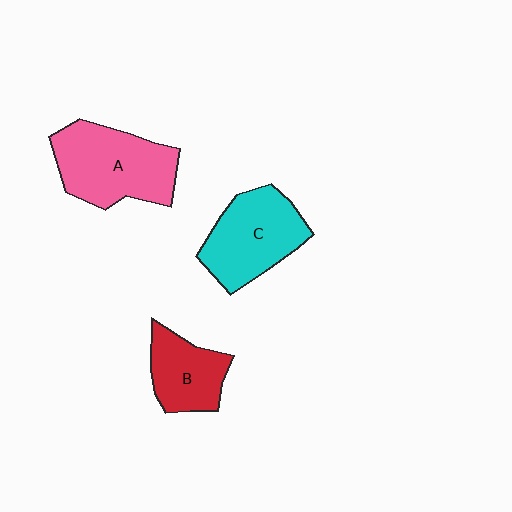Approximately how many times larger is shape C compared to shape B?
Approximately 1.4 times.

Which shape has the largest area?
Shape A (pink).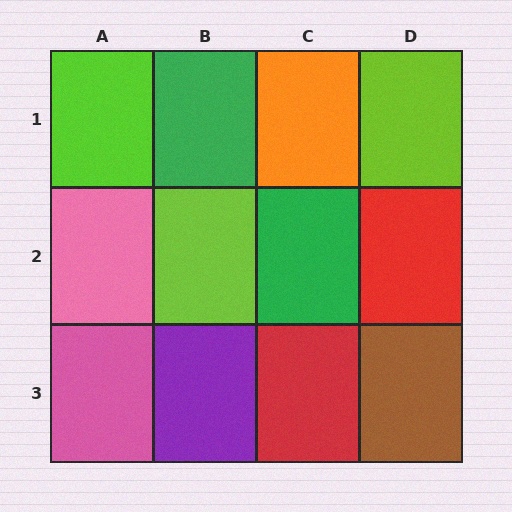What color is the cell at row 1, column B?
Green.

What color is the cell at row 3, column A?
Pink.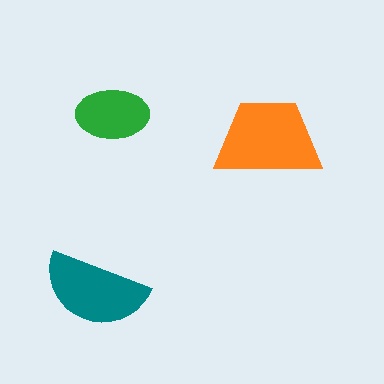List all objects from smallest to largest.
The green ellipse, the teal semicircle, the orange trapezoid.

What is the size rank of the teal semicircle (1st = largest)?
2nd.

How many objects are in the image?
There are 3 objects in the image.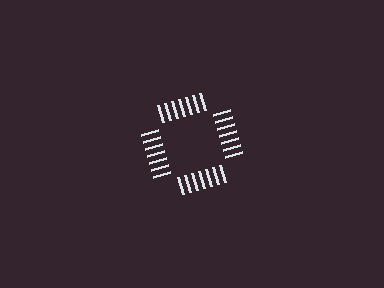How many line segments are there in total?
28 — 7 along each of the 4 edges.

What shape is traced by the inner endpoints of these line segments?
An illusory square — the line segments terminate on its edges but no continuous stroke is drawn.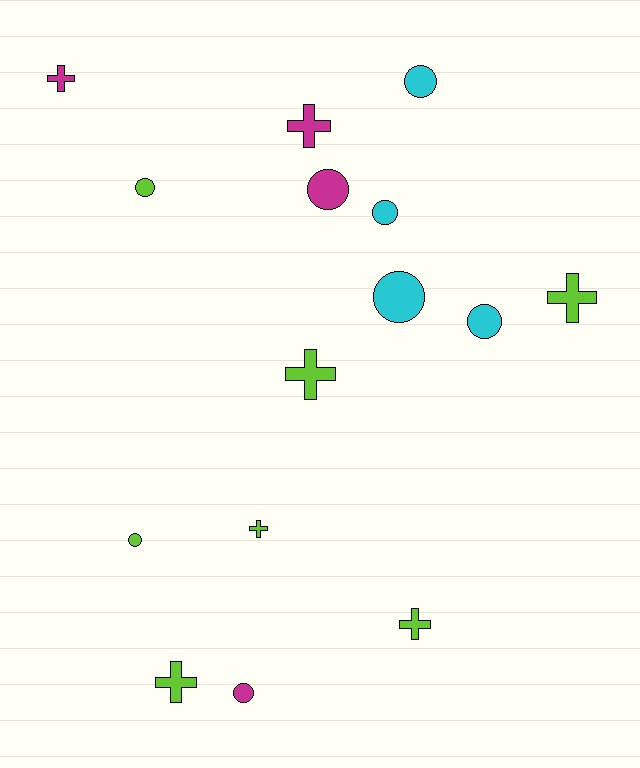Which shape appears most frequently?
Circle, with 8 objects.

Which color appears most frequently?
Lime, with 7 objects.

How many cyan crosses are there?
There are no cyan crosses.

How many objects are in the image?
There are 15 objects.